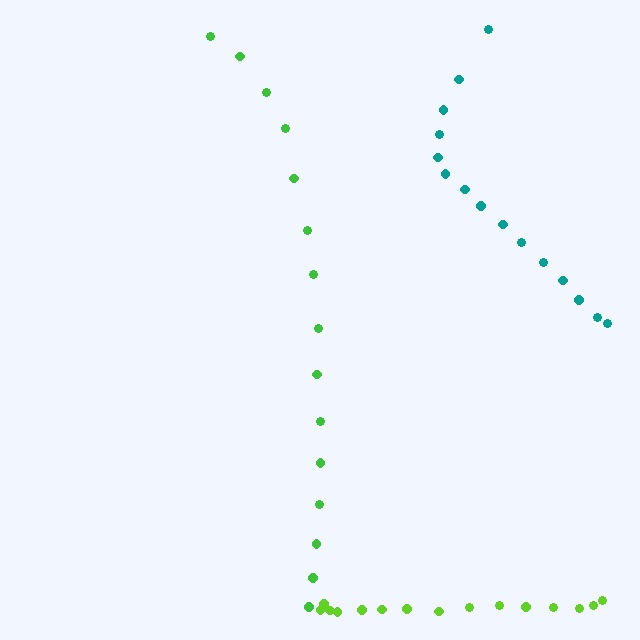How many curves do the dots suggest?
There are 3 distinct paths.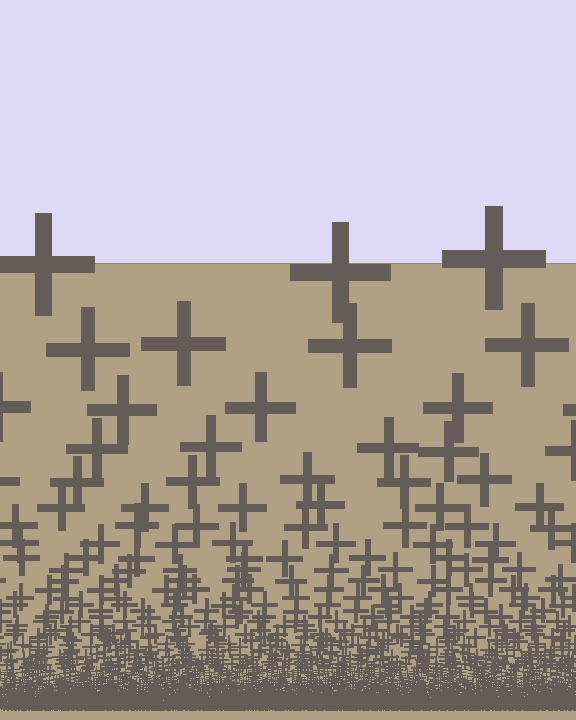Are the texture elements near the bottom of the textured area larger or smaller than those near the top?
Smaller. The gradient is inverted — elements near the bottom are smaller and denser.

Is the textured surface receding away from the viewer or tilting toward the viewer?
The surface appears to tilt toward the viewer. Texture elements get larger and sparser toward the top.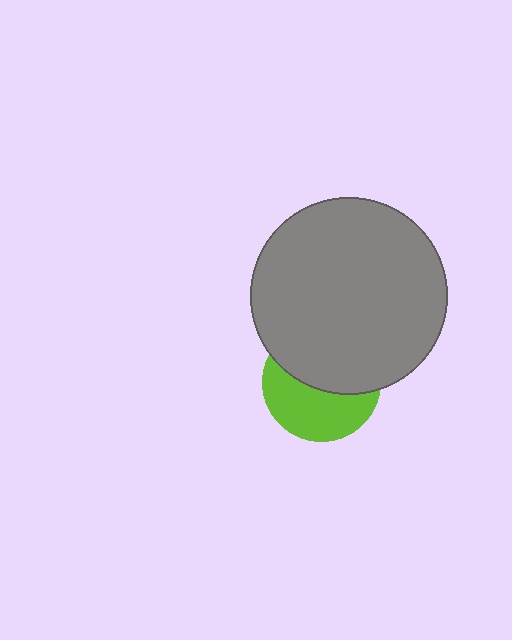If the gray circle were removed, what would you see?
You would see the complete lime circle.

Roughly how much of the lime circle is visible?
About half of it is visible (roughly 48%).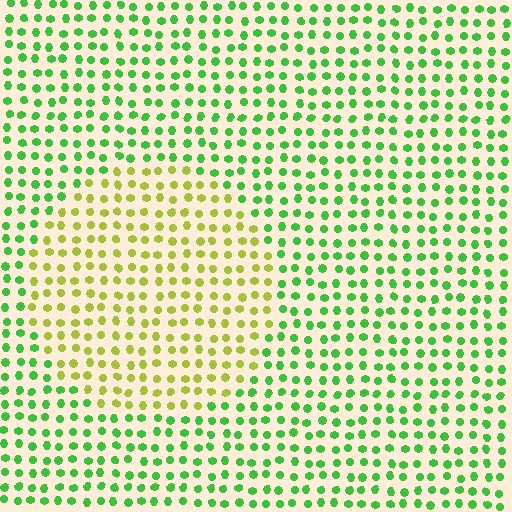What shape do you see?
I see a circle.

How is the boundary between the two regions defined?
The boundary is defined purely by a slight shift in hue (about 48 degrees). Spacing, size, and orientation are identical on both sides.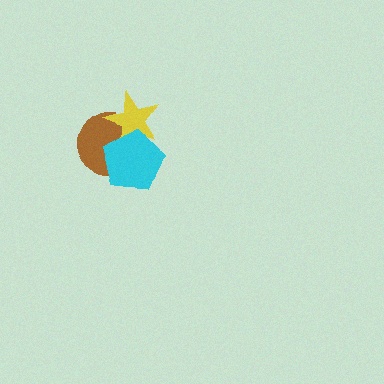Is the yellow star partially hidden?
Yes, it is partially covered by another shape.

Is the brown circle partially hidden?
Yes, it is partially covered by another shape.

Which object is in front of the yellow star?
The cyan pentagon is in front of the yellow star.